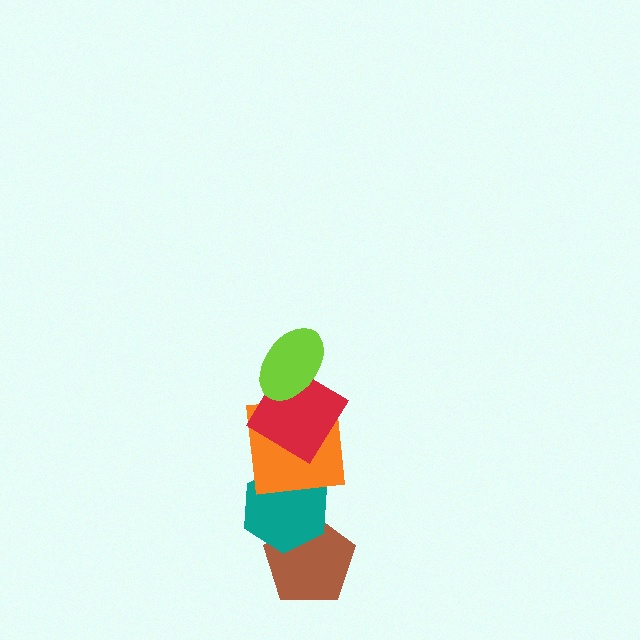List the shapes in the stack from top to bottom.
From top to bottom: the lime ellipse, the red diamond, the orange square, the teal hexagon, the brown pentagon.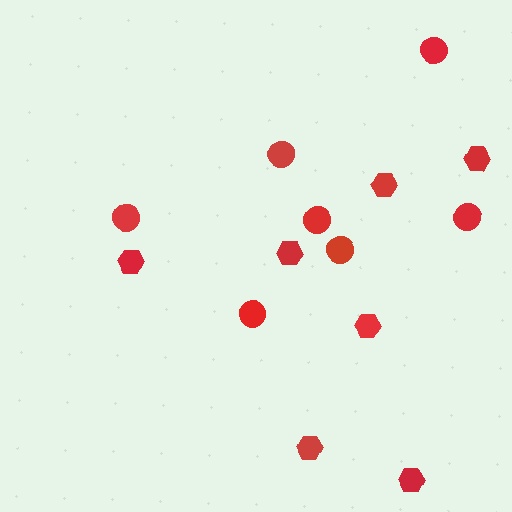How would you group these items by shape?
There are 2 groups: one group of hexagons (7) and one group of circles (7).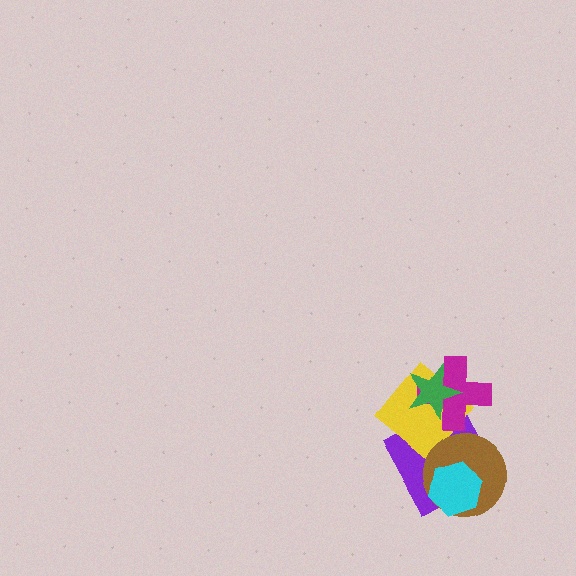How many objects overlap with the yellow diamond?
3 objects overlap with the yellow diamond.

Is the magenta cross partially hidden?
Yes, it is partially covered by another shape.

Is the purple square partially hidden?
Yes, it is partially covered by another shape.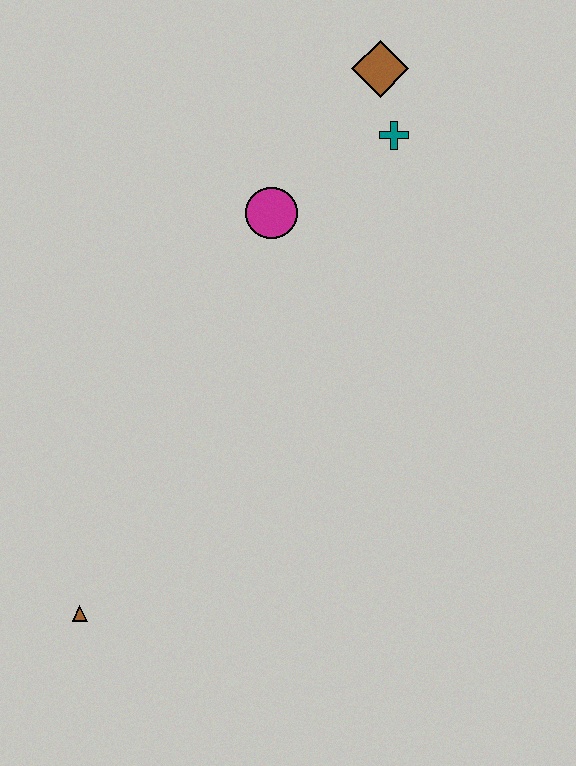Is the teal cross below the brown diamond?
Yes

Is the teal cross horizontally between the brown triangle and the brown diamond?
No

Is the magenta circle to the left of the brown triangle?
No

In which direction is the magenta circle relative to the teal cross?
The magenta circle is to the left of the teal cross.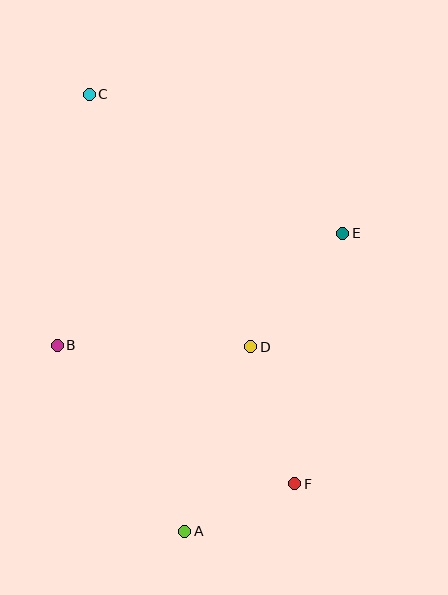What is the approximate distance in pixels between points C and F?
The distance between C and F is approximately 440 pixels.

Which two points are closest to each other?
Points A and F are closest to each other.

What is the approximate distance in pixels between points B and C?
The distance between B and C is approximately 253 pixels.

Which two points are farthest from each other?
Points A and C are farthest from each other.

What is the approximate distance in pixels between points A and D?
The distance between A and D is approximately 196 pixels.